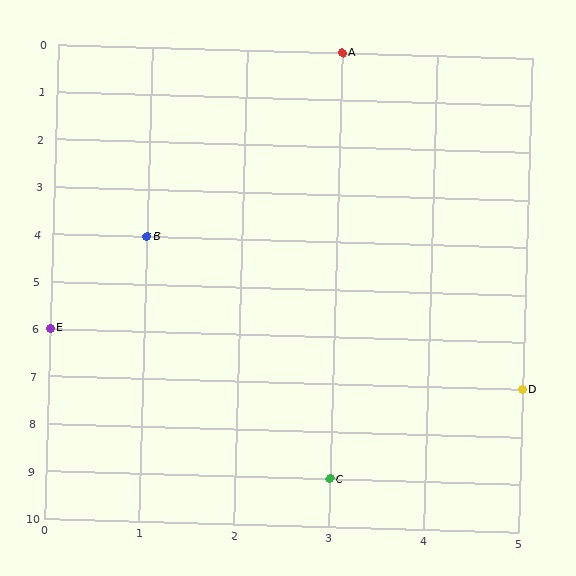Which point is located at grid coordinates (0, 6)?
Point E is at (0, 6).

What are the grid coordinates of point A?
Point A is at grid coordinates (3, 0).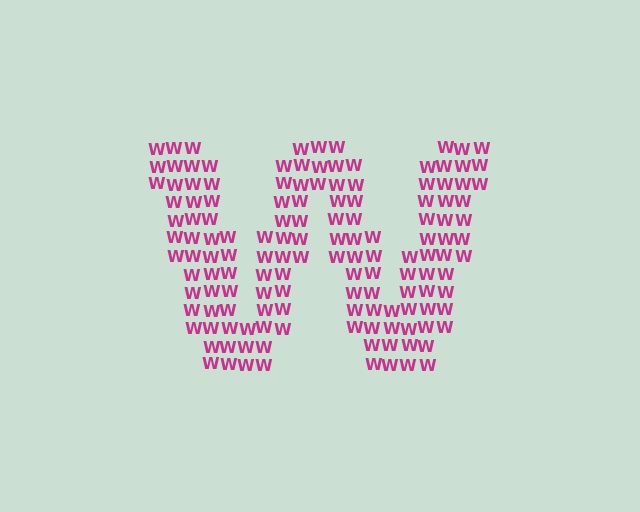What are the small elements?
The small elements are letter W's.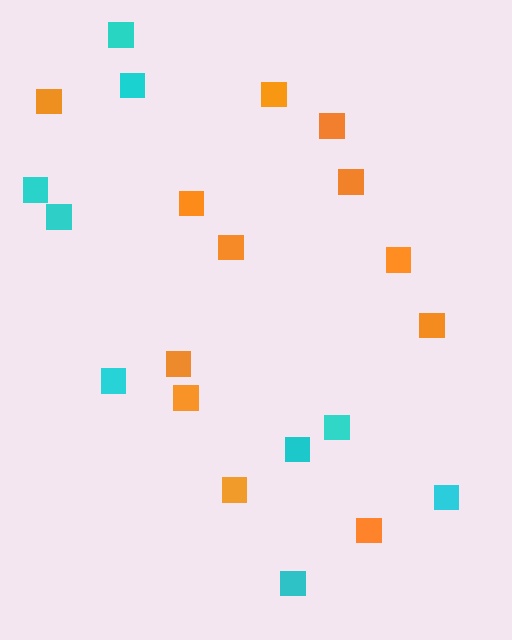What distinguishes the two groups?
There are 2 groups: one group of cyan squares (9) and one group of orange squares (12).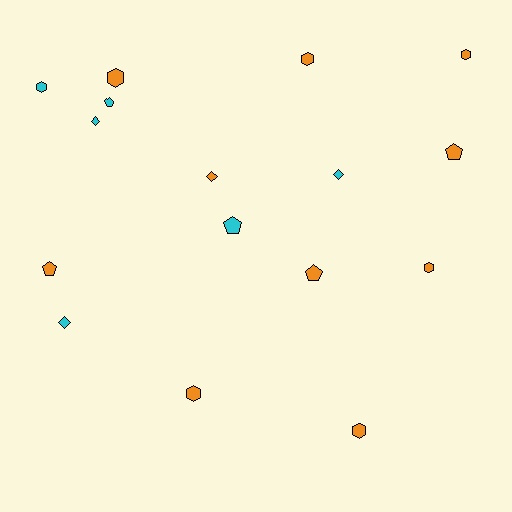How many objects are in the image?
There are 16 objects.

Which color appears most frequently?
Orange, with 10 objects.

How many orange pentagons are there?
There are 3 orange pentagons.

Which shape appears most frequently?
Hexagon, with 7 objects.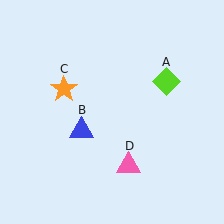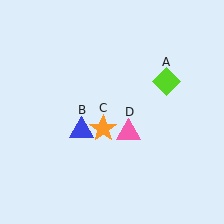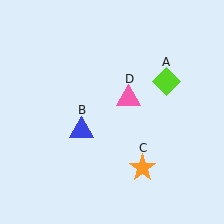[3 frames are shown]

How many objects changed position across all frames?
2 objects changed position: orange star (object C), pink triangle (object D).